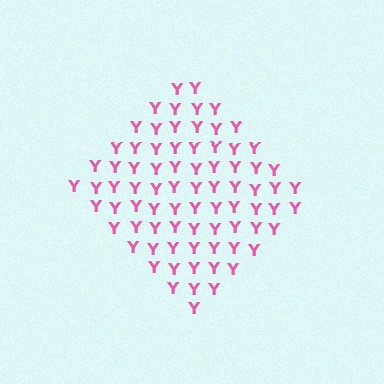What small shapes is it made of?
It is made of small letter Y's.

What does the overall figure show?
The overall figure shows a diamond.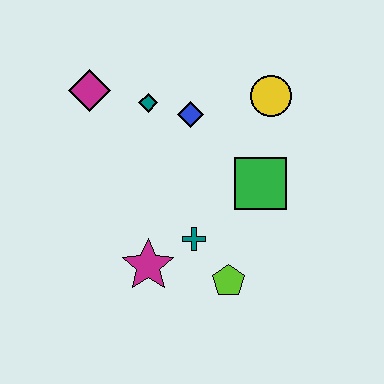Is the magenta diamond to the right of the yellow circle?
No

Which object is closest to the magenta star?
The teal cross is closest to the magenta star.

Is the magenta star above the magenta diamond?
No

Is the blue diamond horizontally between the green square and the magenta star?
Yes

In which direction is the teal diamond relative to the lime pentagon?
The teal diamond is above the lime pentagon.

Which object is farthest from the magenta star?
The yellow circle is farthest from the magenta star.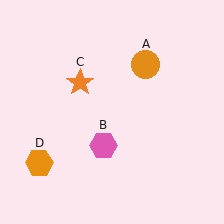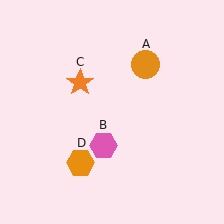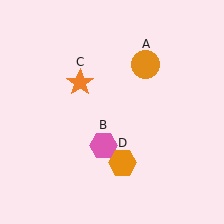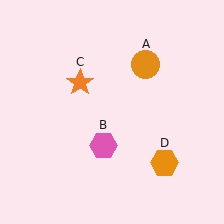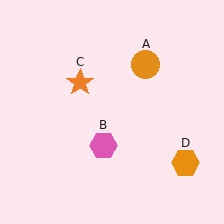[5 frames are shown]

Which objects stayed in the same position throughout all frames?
Orange circle (object A) and pink hexagon (object B) and orange star (object C) remained stationary.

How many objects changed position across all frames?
1 object changed position: orange hexagon (object D).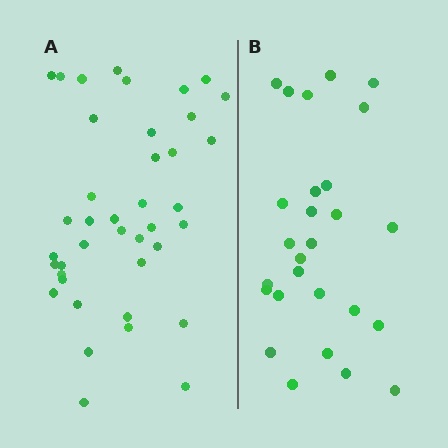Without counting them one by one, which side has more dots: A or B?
Region A (the left region) has more dots.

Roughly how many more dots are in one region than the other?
Region A has approximately 15 more dots than region B.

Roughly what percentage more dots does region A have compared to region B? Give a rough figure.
About 50% more.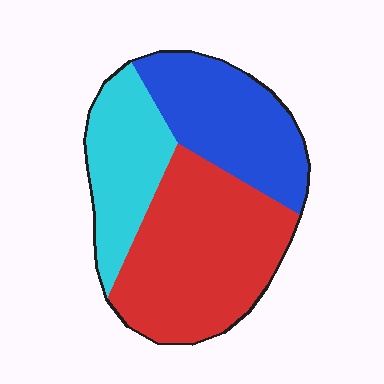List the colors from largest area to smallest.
From largest to smallest: red, blue, cyan.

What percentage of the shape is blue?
Blue covers about 30% of the shape.